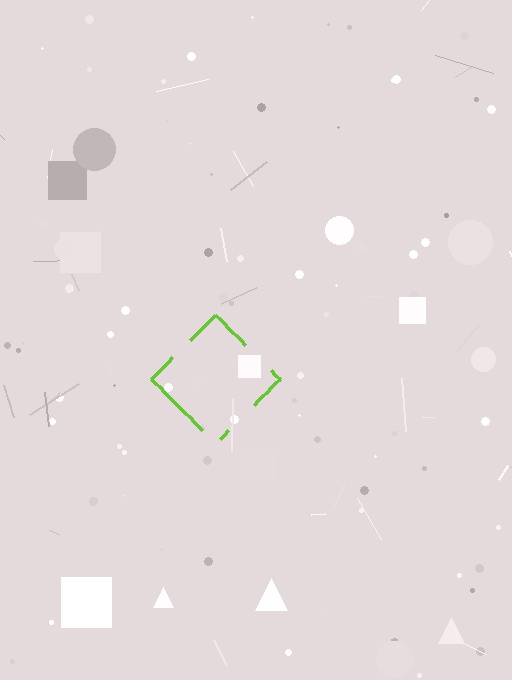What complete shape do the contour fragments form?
The contour fragments form a diamond.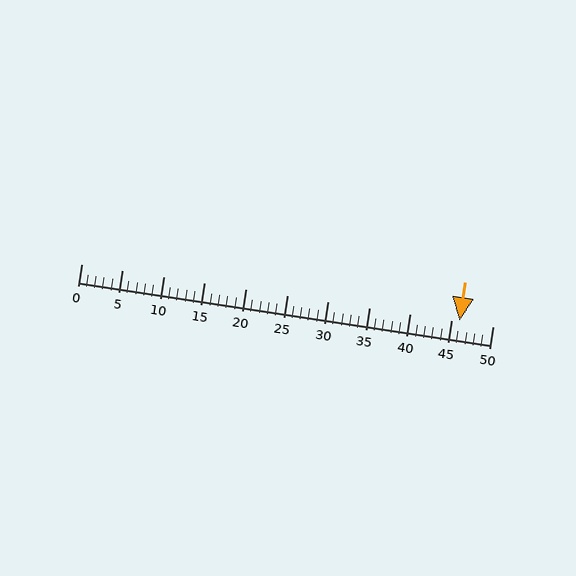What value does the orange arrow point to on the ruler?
The orange arrow points to approximately 46.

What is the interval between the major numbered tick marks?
The major tick marks are spaced 5 units apart.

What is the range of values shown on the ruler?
The ruler shows values from 0 to 50.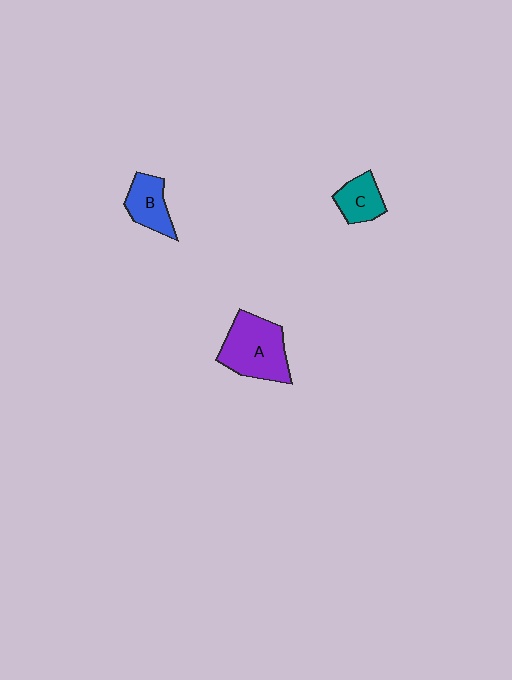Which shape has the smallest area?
Shape C (teal).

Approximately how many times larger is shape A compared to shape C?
Approximately 2.0 times.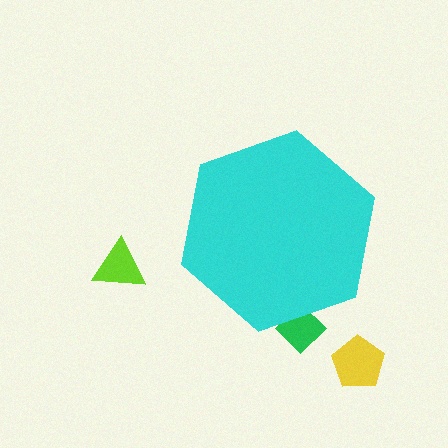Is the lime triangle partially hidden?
No, the lime triangle is fully visible.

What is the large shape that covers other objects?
A cyan hexagon.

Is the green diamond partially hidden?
Yes, the green diamond is partially hidden behind the cyan hexagon.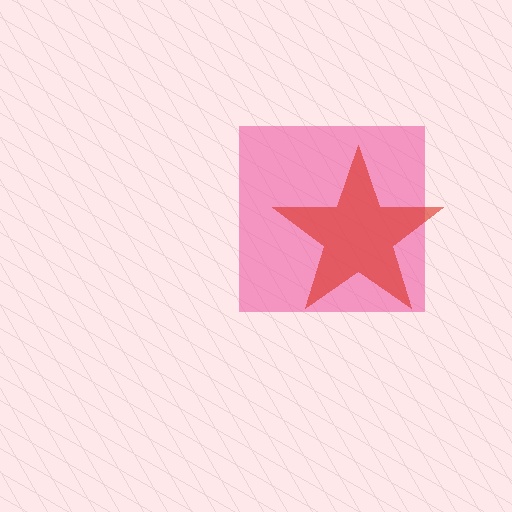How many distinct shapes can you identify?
There are 2 distinct shapes: a pink square, a red star.